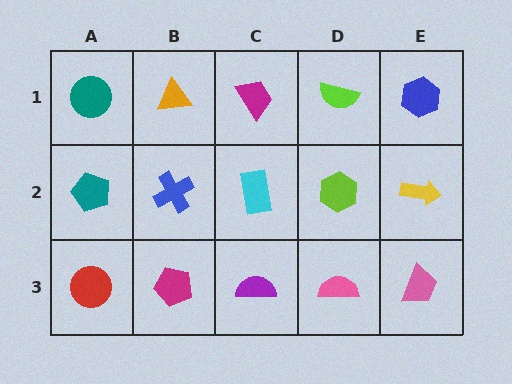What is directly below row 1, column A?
A teal pentagon.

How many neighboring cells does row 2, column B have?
4.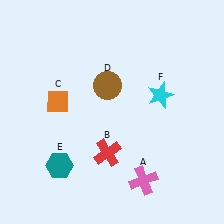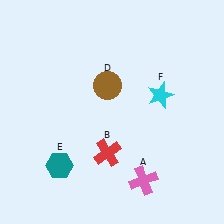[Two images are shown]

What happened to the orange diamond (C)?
The orange diamond (C) was removed in Image 2. It was in the top-left area of Image 1.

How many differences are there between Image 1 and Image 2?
There is 1 difference between the two images.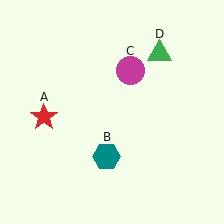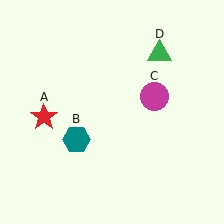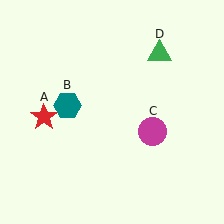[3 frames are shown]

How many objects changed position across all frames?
2 objects changed position: teal hexagon (object B), magenta circle (object C).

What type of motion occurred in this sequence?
The teal hexagon (object B), magenta circle (object C) rotated clockwise around the center of the scene.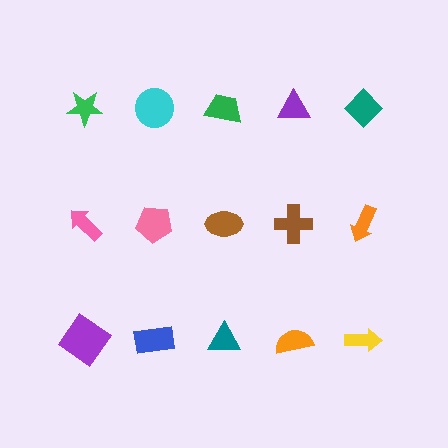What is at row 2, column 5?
An orange arrow.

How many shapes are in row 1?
5 shapes.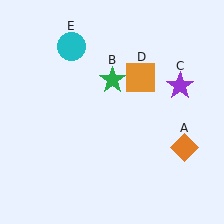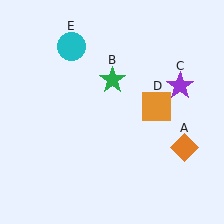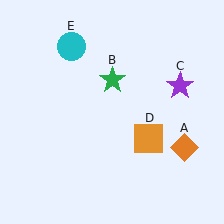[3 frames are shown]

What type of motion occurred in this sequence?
The orange square (object D) rotated clockwise around the center of the scene.